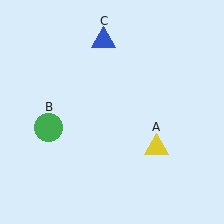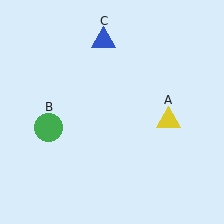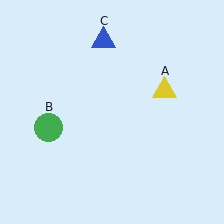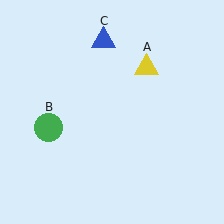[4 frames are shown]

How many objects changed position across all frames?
1 object changed position: yellow triangle (object A).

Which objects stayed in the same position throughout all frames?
Green circle (object B) and blue triangle (object C) remained stationary.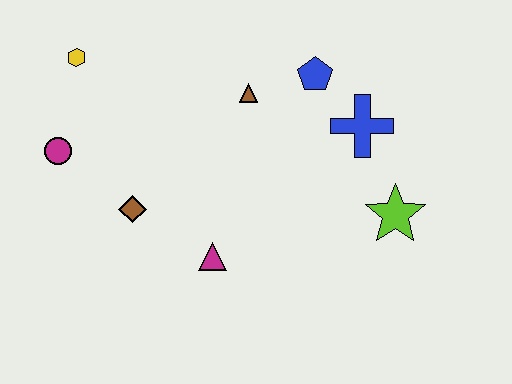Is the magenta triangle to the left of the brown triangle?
Yes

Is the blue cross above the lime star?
Yes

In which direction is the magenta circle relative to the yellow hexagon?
The magenta circle is below the yellow hexagon.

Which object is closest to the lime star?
The blue cross is closest to the lime star.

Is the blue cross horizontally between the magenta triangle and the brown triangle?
No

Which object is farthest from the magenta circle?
The lime star is farthest from the magenta circle.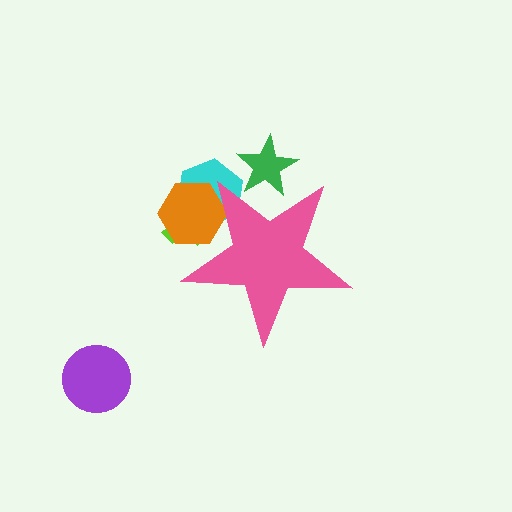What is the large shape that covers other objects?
A pink star.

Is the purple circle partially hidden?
No, the purple circle is fully visible.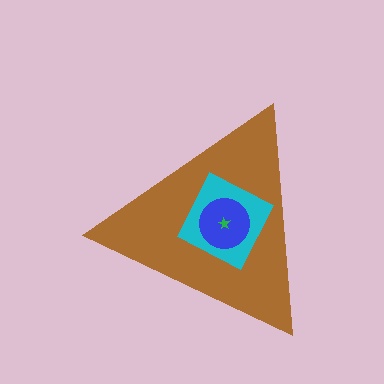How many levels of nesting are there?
4.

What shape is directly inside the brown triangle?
The cyan square.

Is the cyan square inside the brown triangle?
Yes.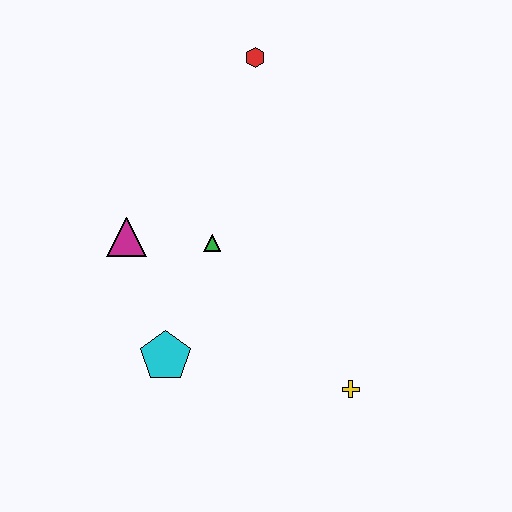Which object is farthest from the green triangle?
The yellow cross is farthest from the green triangle.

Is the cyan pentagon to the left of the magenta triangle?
No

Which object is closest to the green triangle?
The magenta triangle is closest to the green triangle.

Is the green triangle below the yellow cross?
No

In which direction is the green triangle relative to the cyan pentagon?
The green triangle is above the cyan pentagon.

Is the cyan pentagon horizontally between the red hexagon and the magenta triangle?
Yes